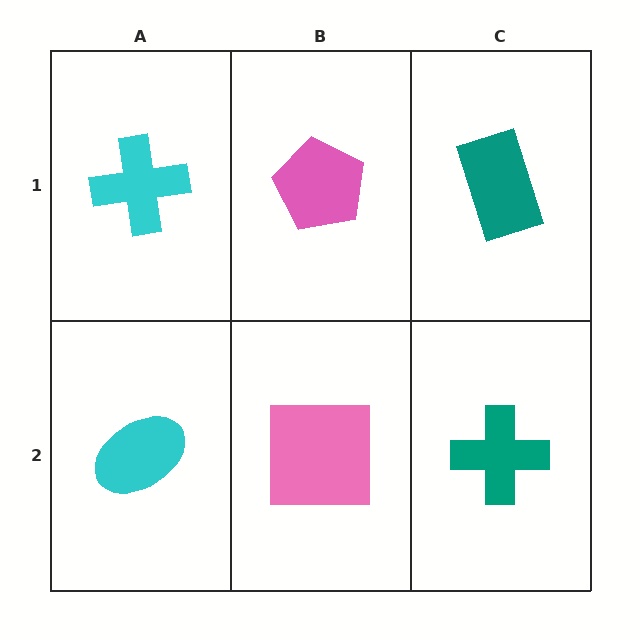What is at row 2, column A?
A cyan ellipse.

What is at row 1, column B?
A pink pentagon.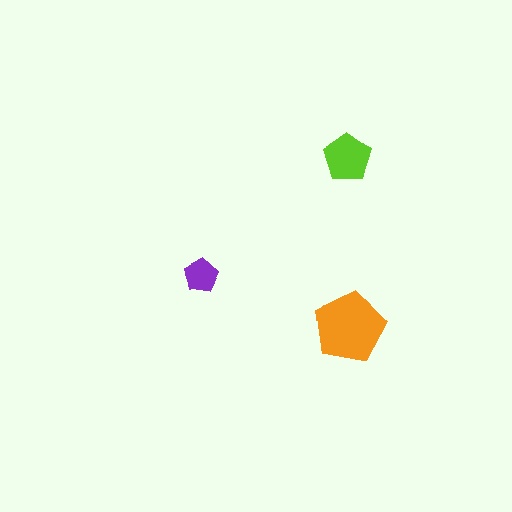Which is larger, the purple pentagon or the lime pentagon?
The lime one.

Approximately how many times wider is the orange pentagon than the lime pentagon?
About 1.5 times wider.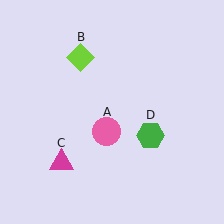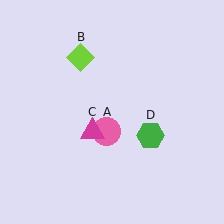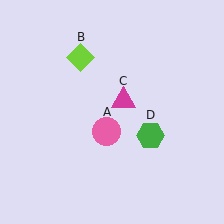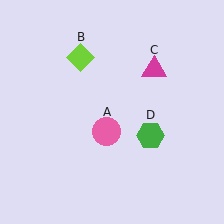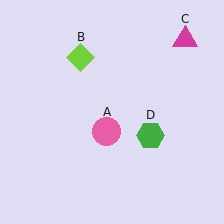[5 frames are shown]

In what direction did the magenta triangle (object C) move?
The magenta triangle (object C) moved up and to the right.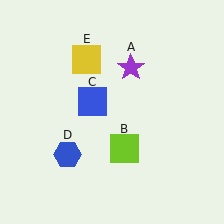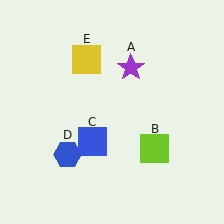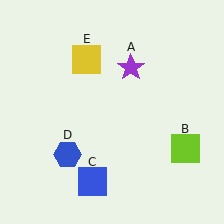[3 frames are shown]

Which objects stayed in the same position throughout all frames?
Purple star (object A) and blue hexagon (object D) and yellow square (object E) remained stationary.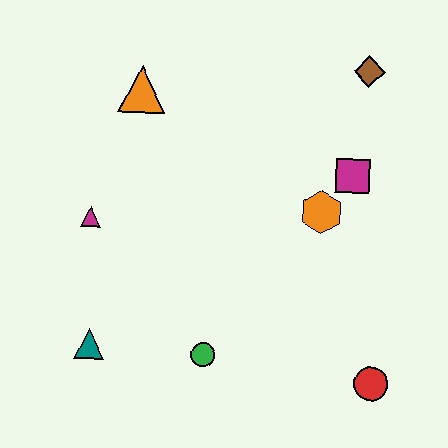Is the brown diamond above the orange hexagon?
Yes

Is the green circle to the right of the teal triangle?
Yes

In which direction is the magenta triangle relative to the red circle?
The magenta triangle is to the left of the red circle.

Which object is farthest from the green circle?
The brown diamond is farthest from the green circle.